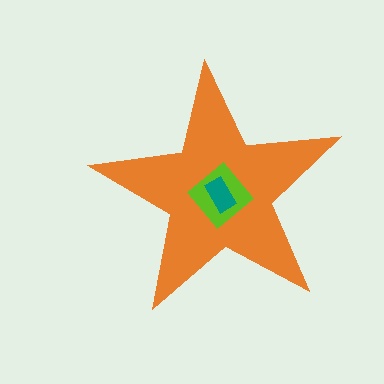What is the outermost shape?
The orange star.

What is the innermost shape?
The teal rectangle.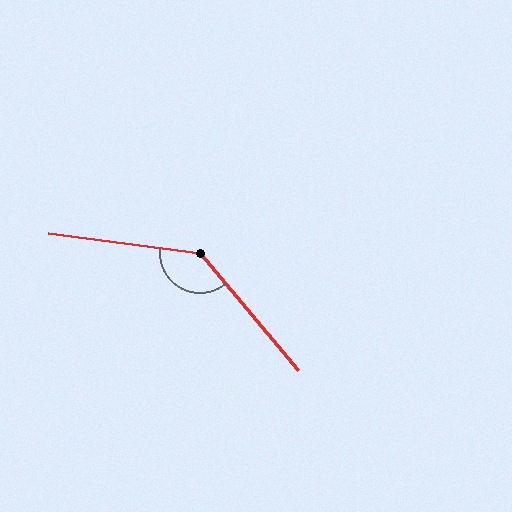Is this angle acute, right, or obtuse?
It is obtuse.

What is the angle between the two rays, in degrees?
Approximately 138 degrees.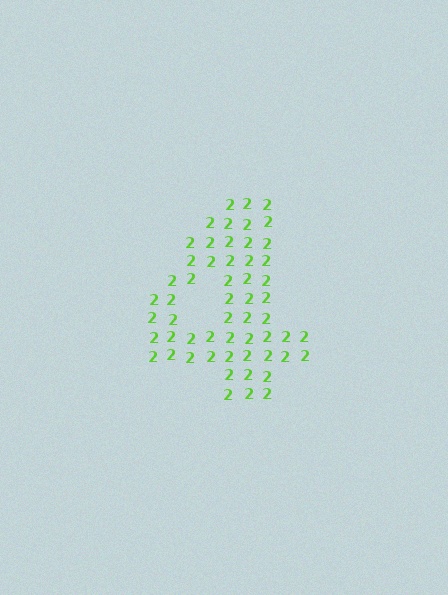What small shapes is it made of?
It is made of small digit 2's.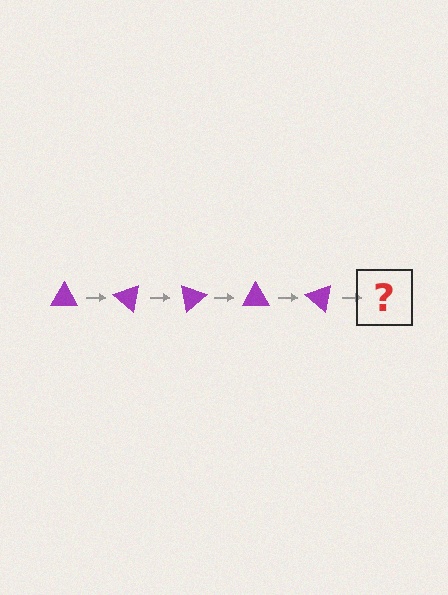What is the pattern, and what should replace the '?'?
The pattern is that the triangle rotates 40 degrees each step. The '?' should be a purple triangle rotated 200 degrees.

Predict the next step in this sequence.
The next step is a purple triangle rotated 200 degrees.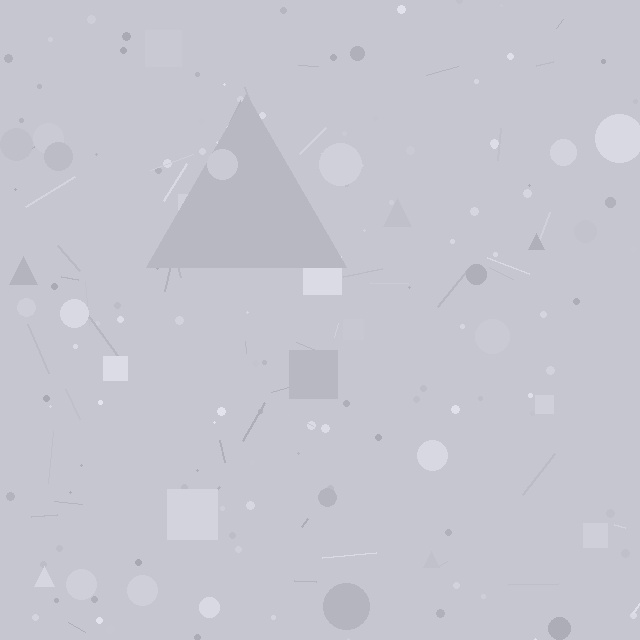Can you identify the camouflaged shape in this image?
The camouflaged shape is a triangle.